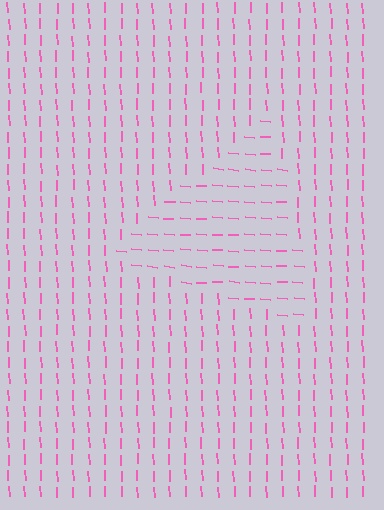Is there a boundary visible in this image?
Yes, there is a texture boundary formed by a change in line orientation.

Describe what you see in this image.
The image is filled with small pink line segments. A triangle region in the image has lines oriented differently from the surrounding lines, creating a visible texture boundary.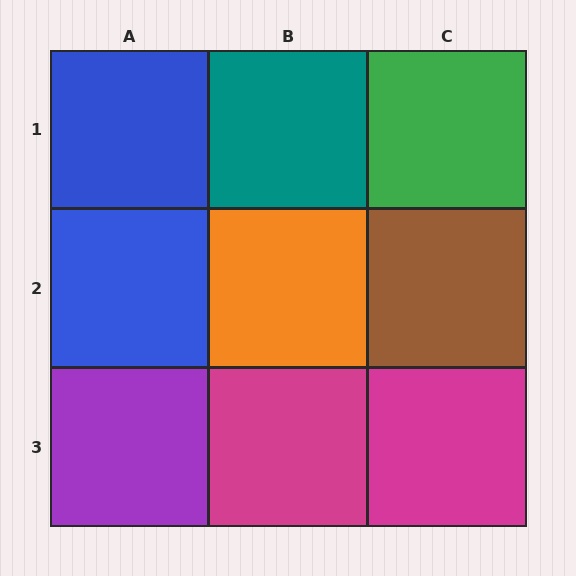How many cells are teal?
1 cell is teal.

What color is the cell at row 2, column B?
Orange.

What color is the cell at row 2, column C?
Brown.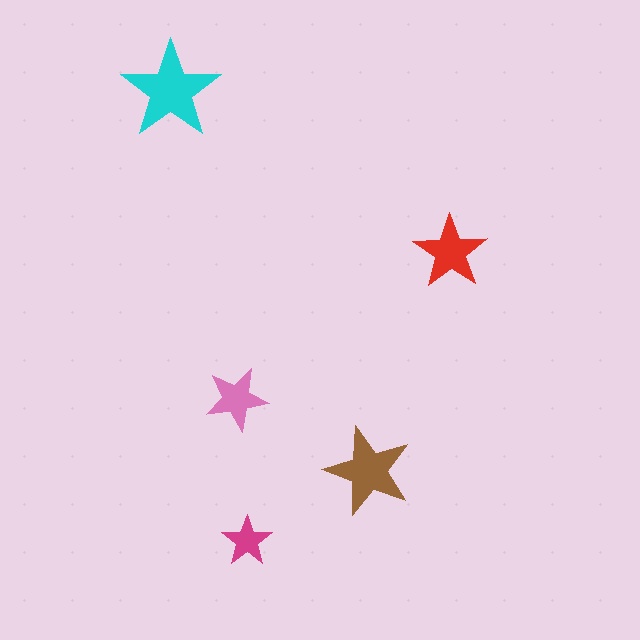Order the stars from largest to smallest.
the cyan one, the brown one, the red one, the pink one, the magenta one.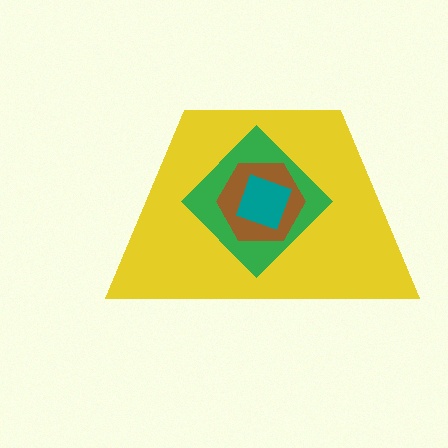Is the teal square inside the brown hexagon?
Yes.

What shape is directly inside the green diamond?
The brown hexagon.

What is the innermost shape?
The teal square.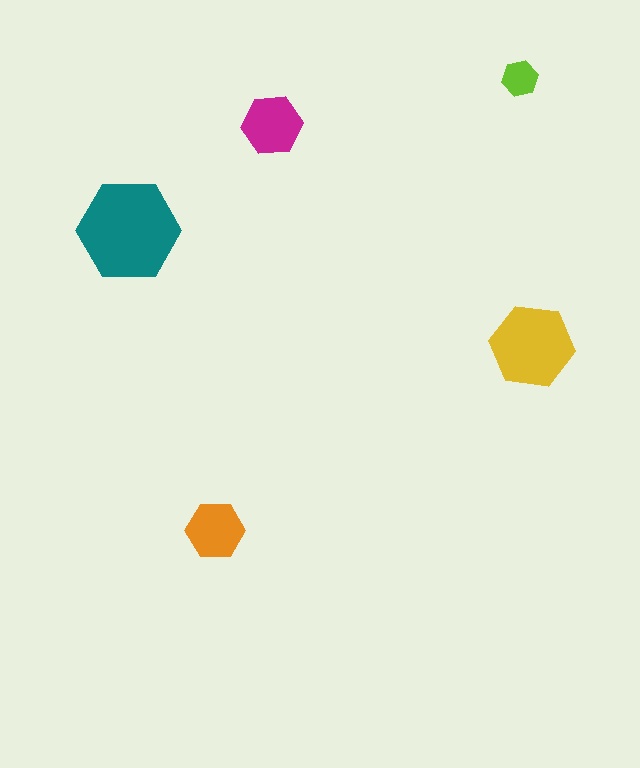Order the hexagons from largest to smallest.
the teal one, the yellow one, the magenta one, the orange one, the lime one.